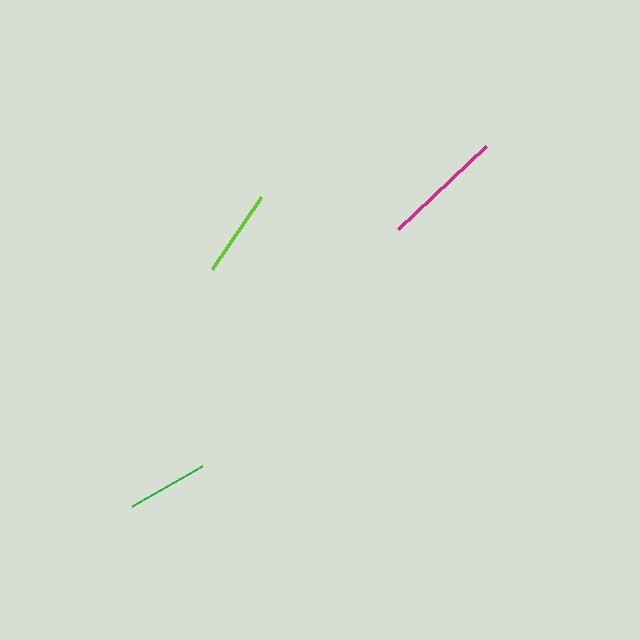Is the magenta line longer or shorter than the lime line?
The magenta line is longer than the lime line.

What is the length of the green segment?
The green segment is approximately 81 pixels long.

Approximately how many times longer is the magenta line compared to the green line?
The magenta line is approximately 1.5 times the length of the green line.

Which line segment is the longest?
The magenta line is the longest at approximately 121 pixels.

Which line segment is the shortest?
The green line is the shortest at approximately 81 pixels.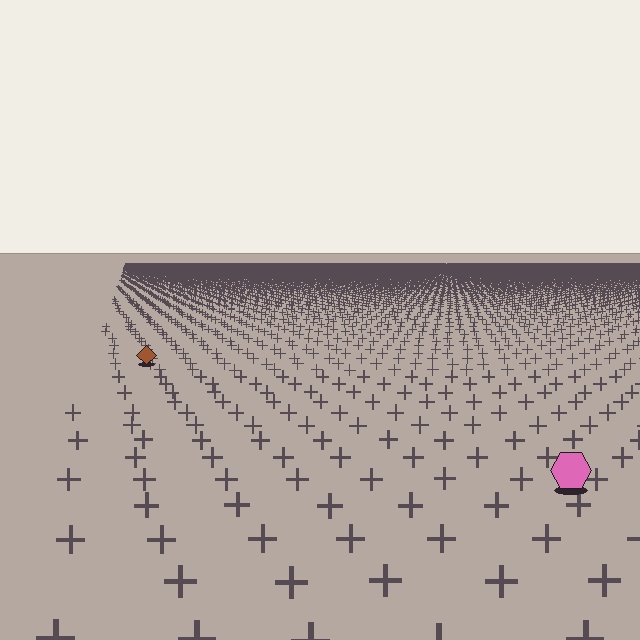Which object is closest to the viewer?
The pink hexagon is closest. The texture marks near it are larger and more spread out.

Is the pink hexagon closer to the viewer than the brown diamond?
Yes. The pink hexagon is closer — you can tell from the texture gradient: the ground texture is coarser near it.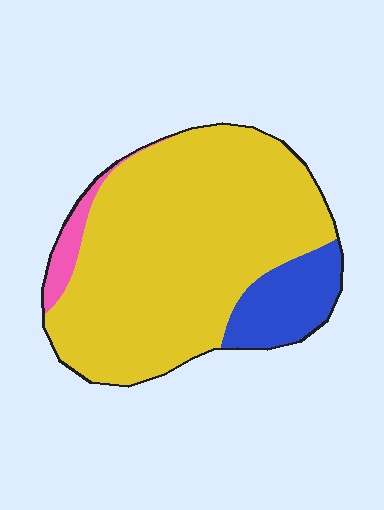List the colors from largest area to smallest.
From largest to smallest: yellow, blue, pink.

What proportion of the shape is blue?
Blue takes up less than a sixth of the shape.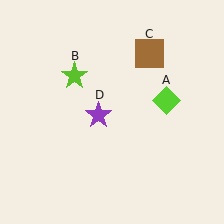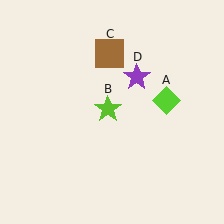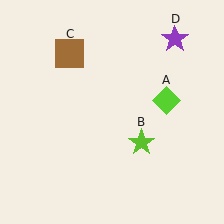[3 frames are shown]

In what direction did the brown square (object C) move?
The brown square (object C) moved left.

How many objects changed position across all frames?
3 objects changed position: lime star (object B), brown square (object C), purple star (object D).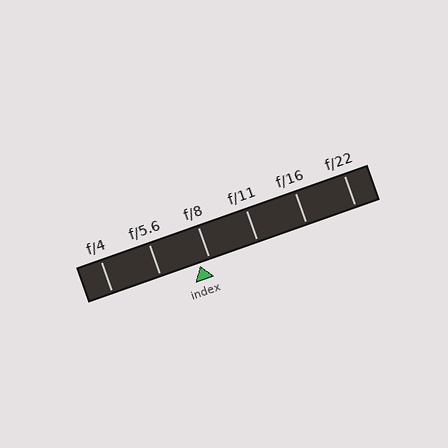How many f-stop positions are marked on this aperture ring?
There are 6 f-stop positions marked.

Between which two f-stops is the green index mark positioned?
The index mark is between f/5.6 and f/8.